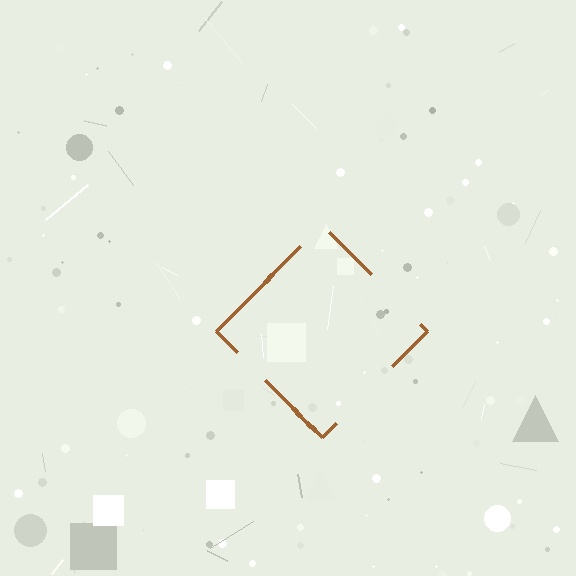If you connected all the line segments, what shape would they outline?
They would outline a diamond.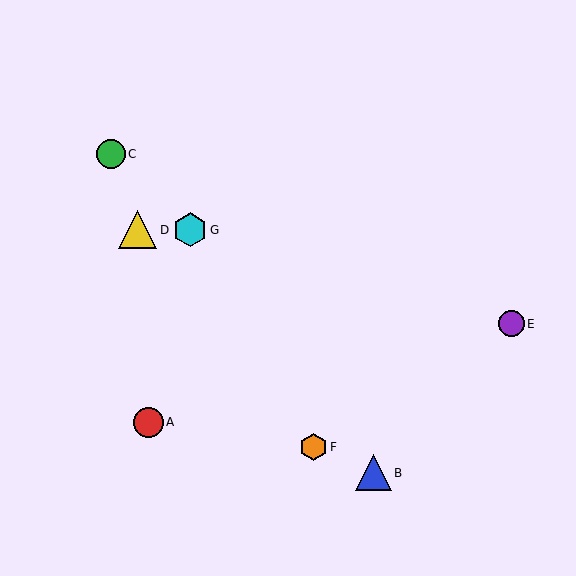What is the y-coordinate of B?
Object B is at y≈473.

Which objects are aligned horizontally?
Objects D, G are aligned horizontally.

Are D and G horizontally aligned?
Yes, both are at y≈230.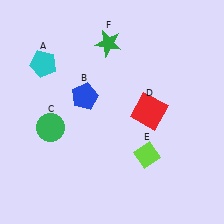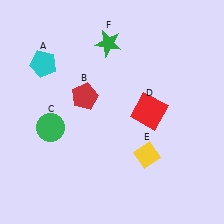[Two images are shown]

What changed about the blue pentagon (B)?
In Image 1, B is blue. In Image 2, it changed to red.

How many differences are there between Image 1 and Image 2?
There are 2 differences between the two images.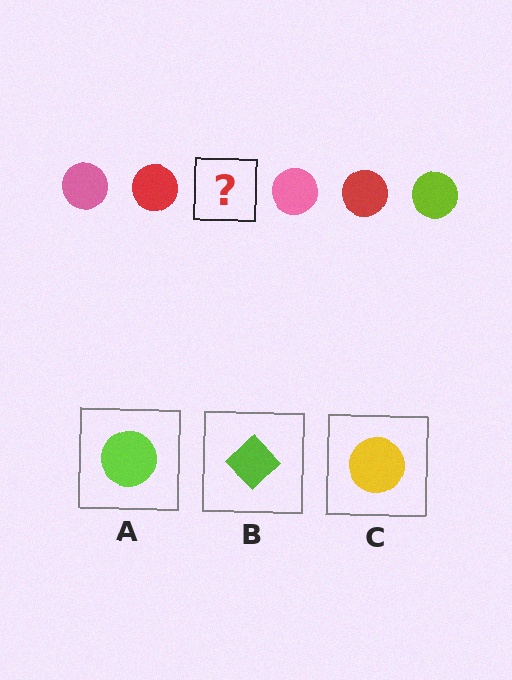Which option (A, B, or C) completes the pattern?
A.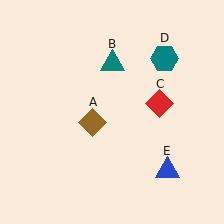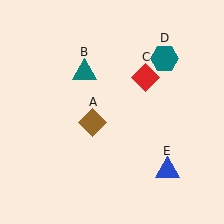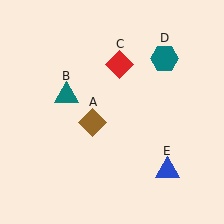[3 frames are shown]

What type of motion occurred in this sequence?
The teal triangle (object B), red diamond (object C) rotated counterclockwise around the center of the scene.